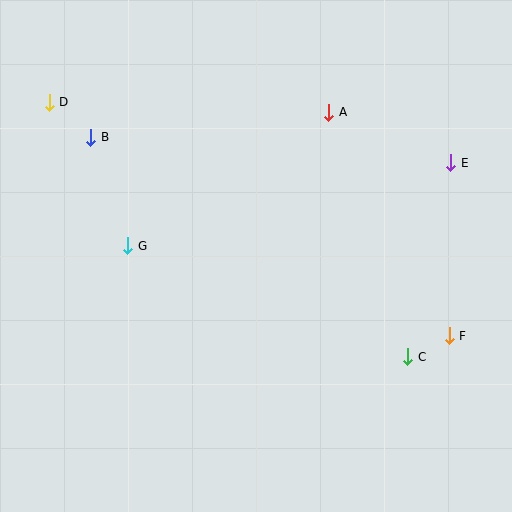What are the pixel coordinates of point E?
Point E is at (451, 163).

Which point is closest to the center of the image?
Point G at (128, 246) is closest to the center.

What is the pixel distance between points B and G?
The distance between B and G is 115 pixels.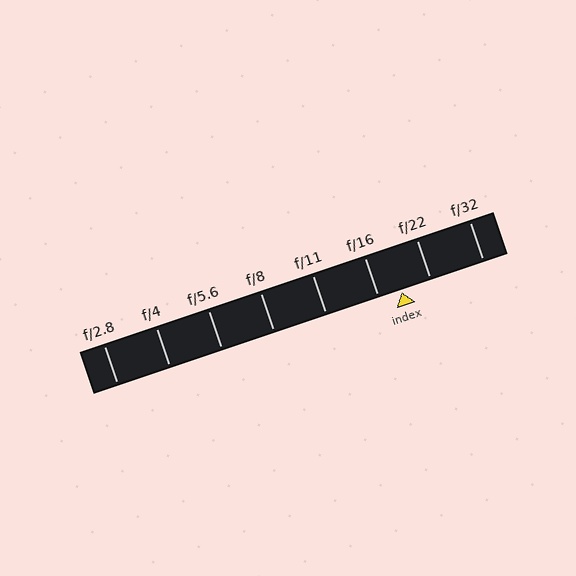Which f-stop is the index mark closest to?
The index mark is closest to f/16.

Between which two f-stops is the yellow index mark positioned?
The index mark is between f/16 and f/22.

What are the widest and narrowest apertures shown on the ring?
The widest aperture shown is f/2.8 and the narrowest is f/32.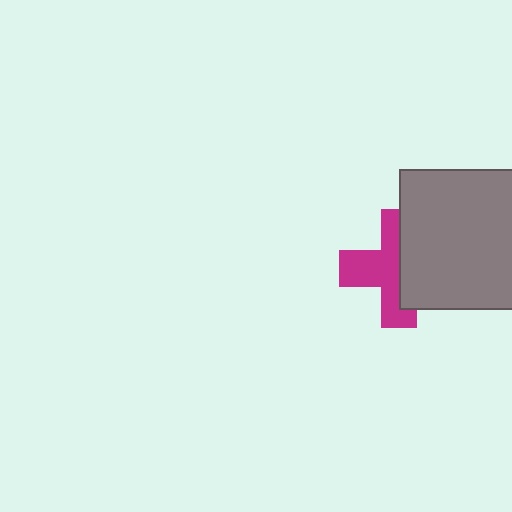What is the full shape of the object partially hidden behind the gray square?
The partially hidden object is a magenta cross.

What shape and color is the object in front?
The object in front is a gray square.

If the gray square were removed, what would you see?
You would see the complete magenta cross.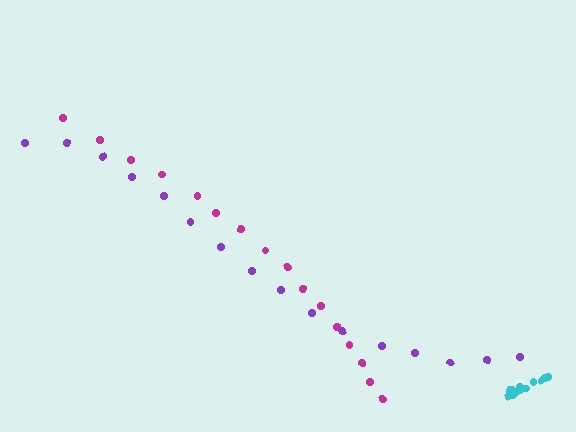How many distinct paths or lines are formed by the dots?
There are 3 distinct paths.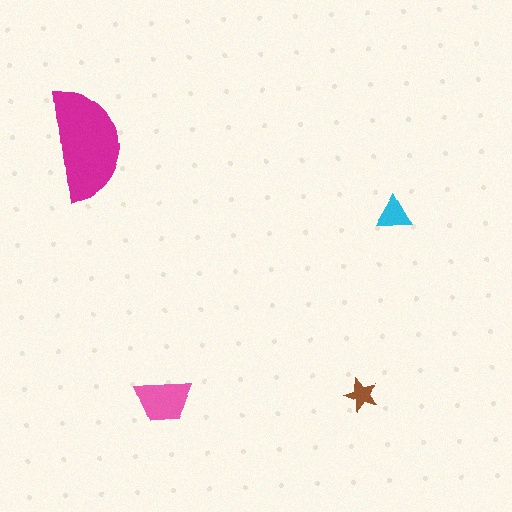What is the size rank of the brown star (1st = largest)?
4th.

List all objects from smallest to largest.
The brown star, the cyan triangle, the pink trapezoid, the magenta semicircle.